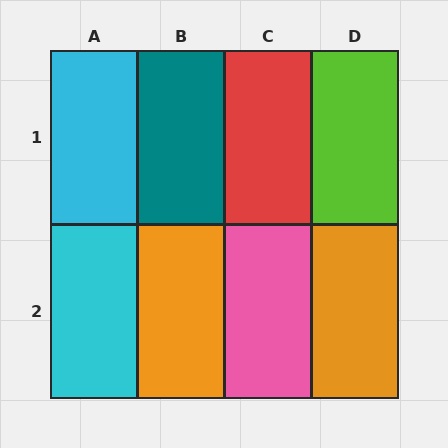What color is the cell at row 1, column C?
Red.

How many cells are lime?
1 cell is lime.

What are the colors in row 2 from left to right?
Cyan, orange, pink, orange.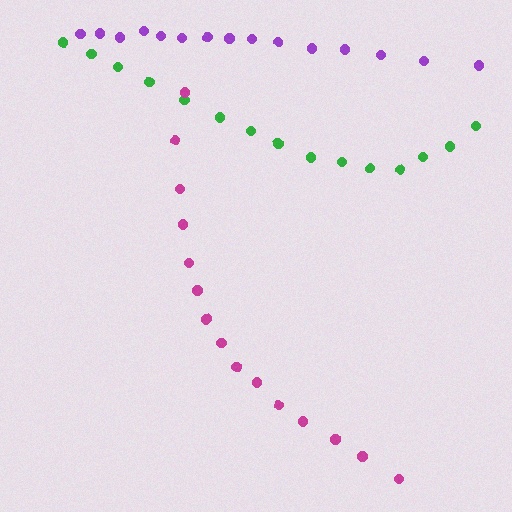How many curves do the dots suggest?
There are 3 distinct paths.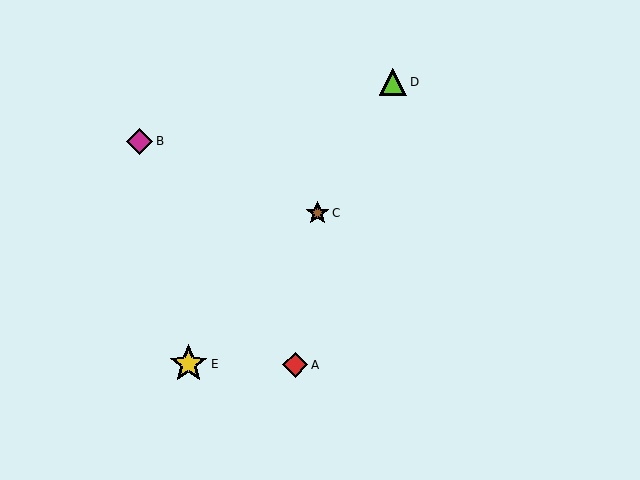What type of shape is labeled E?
Shape E is a yellow star.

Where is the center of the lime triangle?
The center of the lime triangle is at (393, 82).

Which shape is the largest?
The yellow star (labeled E) is the largest.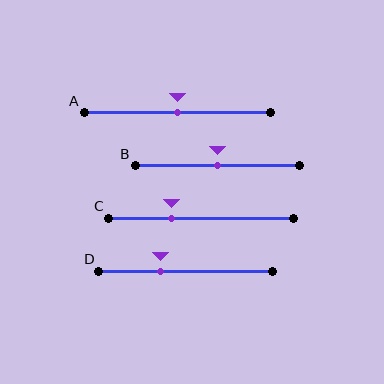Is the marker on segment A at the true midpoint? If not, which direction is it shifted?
Yes, the marker on segment A is at the true midpoint.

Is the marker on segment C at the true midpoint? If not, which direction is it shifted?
No, the marker on segment C is shifted to the left by about 16% of the segment length.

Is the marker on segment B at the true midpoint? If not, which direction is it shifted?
Yes, the marker on segment B is at the true midpoint.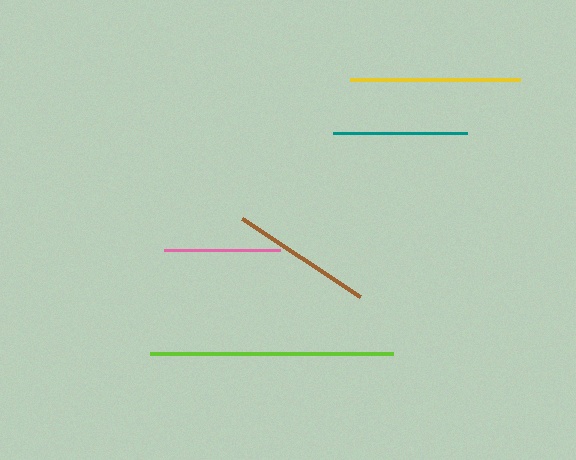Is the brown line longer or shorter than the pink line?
The brown line is longer than the pink line.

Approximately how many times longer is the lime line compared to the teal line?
The lime line is approximately 1.8 times the length of the teal line.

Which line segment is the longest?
The lime line is the longest at approximately 242 pixels.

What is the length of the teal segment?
The teal segment is approximately 134 pixels long.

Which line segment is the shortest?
The pink line is the shortest at approximately 115 pixels.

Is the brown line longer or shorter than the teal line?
The brown line is longer than the teal line.